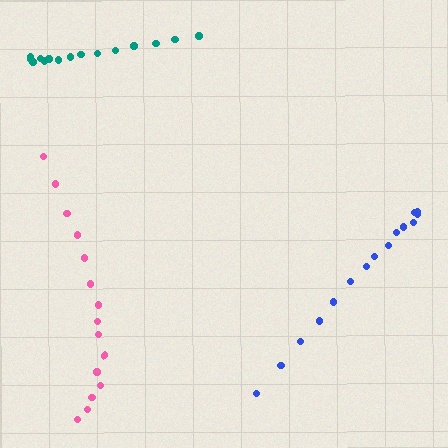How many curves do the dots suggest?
There are 3 distinct paths.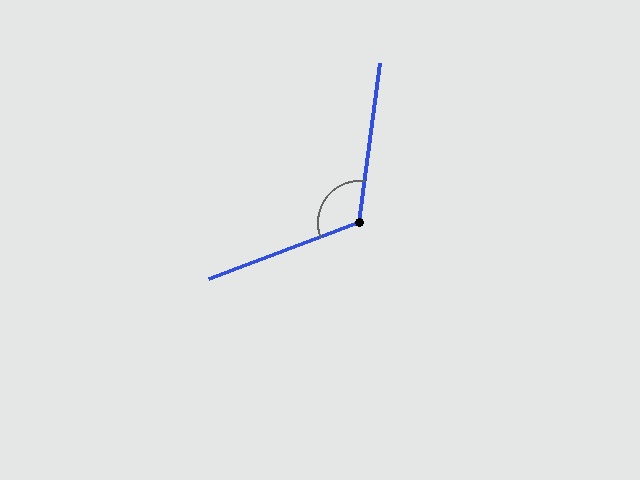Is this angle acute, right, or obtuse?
It is obtuse.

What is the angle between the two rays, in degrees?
Approximately 118 degrees.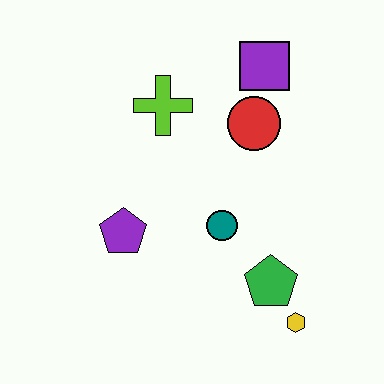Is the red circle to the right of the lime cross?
Yes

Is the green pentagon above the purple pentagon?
No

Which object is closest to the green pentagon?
The yellow hexagon is closest to the green pentagon.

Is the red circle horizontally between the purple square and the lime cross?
Yes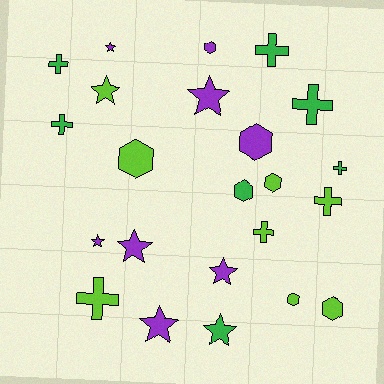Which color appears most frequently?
Lime, with 8 objects.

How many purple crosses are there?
There are no purple crosses.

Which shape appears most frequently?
Star, with 8 objects.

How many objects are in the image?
There are 23 objects.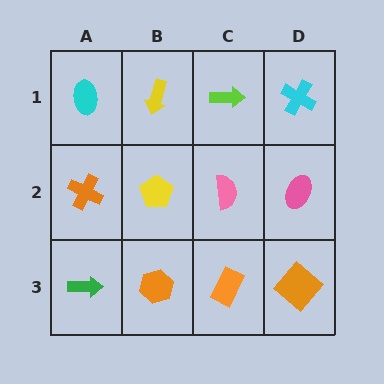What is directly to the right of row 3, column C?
An orange diamond.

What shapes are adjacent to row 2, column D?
A cyan cross (row 1, column D), an orange diamond (row 3, column D), a pink semicircle (row 2, column C).